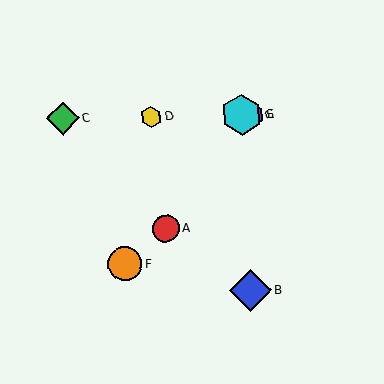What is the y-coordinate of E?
Object E is at y≈115.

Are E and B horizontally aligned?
No, E is at y≈115 and B is at y≈291.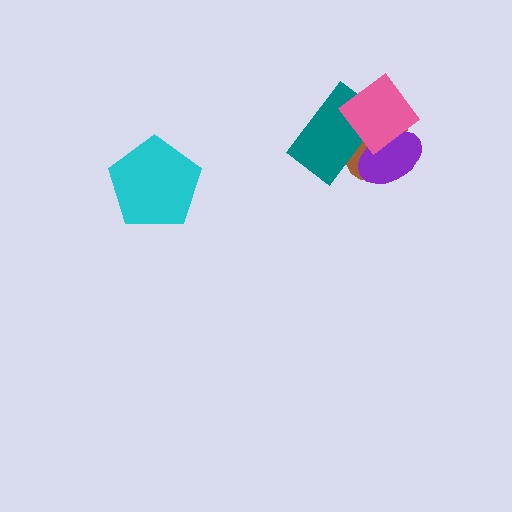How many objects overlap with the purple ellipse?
3 objects overlap with the purple ellipse.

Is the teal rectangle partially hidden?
Yes, it is partially covered by another shape.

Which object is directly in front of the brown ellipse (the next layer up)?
The purple ellipse is directly in front of the brown ellipse.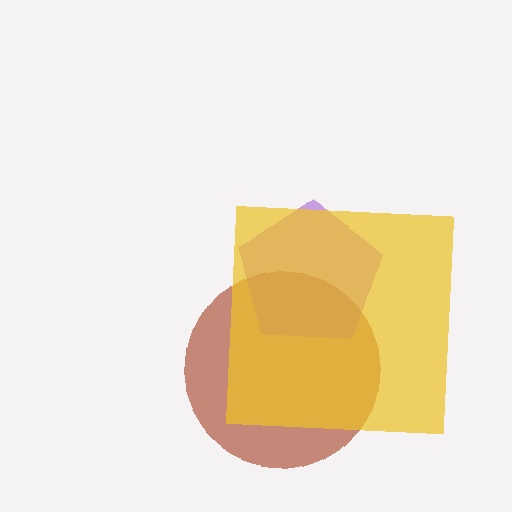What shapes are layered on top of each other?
The layered shapes are: a brown circle, a purple pentagon, a yellow square.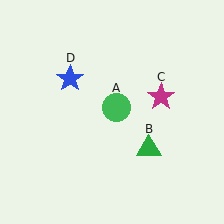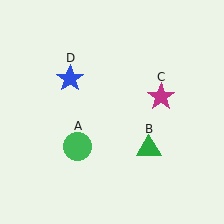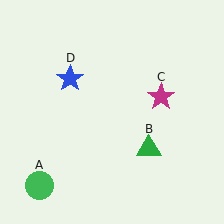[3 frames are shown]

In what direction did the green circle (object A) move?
The green circle (object A) moved down and to the left.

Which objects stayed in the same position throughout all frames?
Green triangle (object B) and magenta star (object C) and blue star (object D) remained stationary.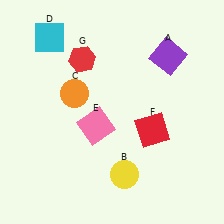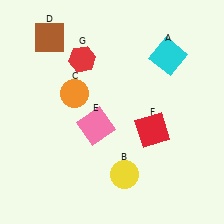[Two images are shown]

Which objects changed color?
A changed from purple to cyan. D changed from cyan to brown.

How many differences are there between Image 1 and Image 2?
There are 2 differences between the two images.